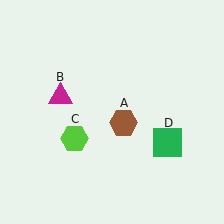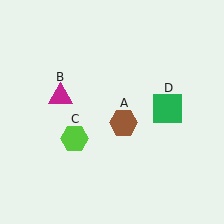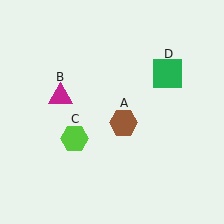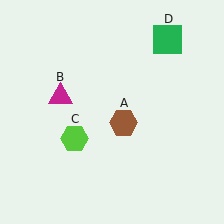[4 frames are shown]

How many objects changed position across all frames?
1 object changed position: green square (object D).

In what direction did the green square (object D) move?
The green square (object D) moved up.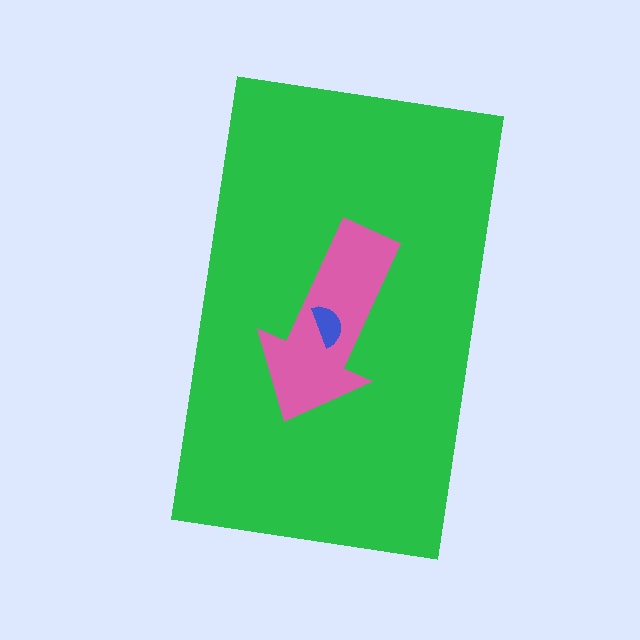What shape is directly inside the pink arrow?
The blue semicircle.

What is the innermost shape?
The blue semicircle.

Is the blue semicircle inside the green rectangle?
Yes.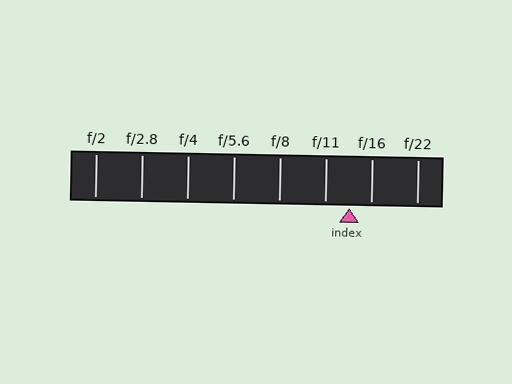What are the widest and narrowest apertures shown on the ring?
The widest aperture shown is f/2 and the narrowest is f/22.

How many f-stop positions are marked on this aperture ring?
There are 8 f-stop positions marked.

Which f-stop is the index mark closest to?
The index mark is closest to f/16.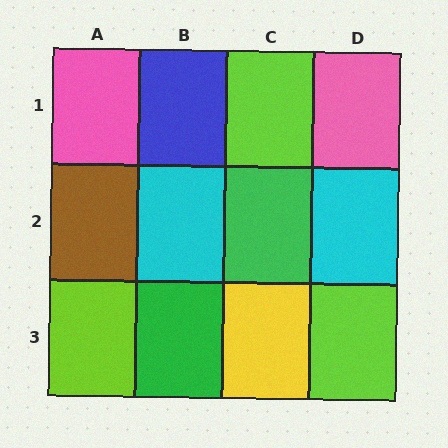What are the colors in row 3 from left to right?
Lime, green, yellow, lime.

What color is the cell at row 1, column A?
Pink.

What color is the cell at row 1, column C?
Lime.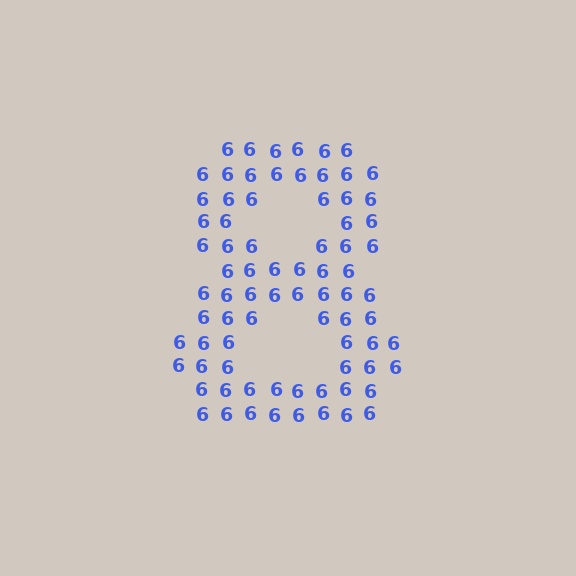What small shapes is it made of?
It is made of small digit 6's.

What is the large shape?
The large shape is the digit 8.